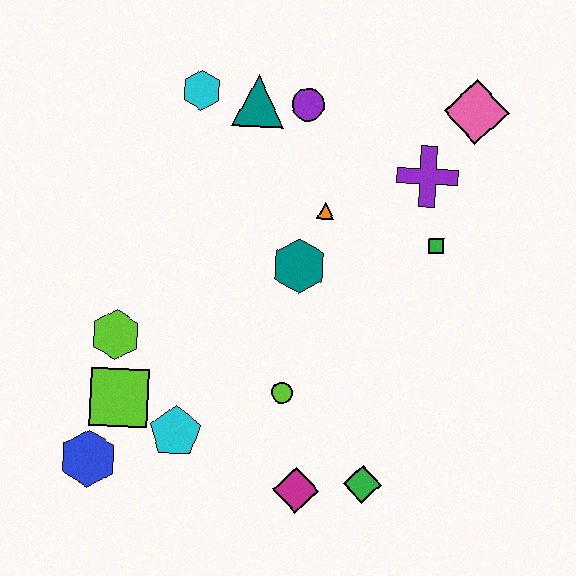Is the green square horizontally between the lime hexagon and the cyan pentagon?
No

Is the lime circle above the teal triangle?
No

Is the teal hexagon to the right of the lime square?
Yes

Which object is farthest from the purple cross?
The blue hexagon is farthest from the purple cross.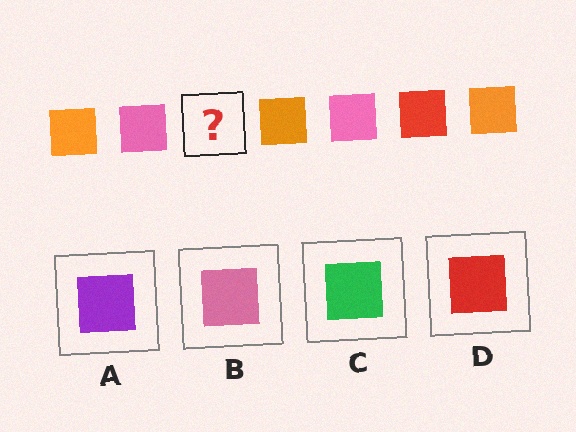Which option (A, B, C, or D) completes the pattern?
D.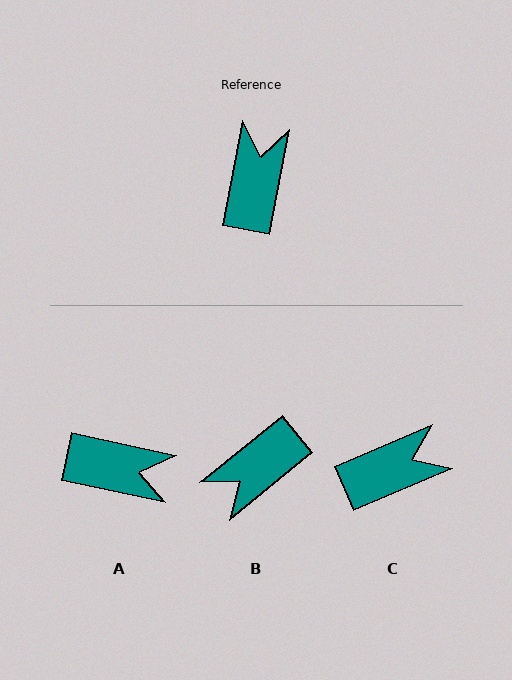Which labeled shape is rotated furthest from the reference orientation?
B, about 140 degrees away.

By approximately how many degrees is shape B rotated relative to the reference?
Approximately 140 degrees counter-clockwise.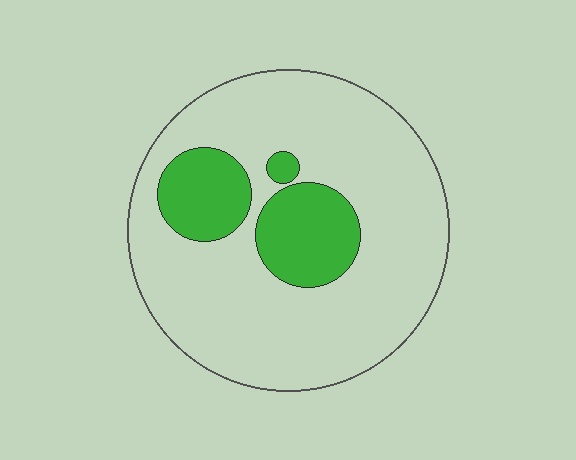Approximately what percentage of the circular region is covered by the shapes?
Approximately 20%.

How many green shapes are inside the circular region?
3.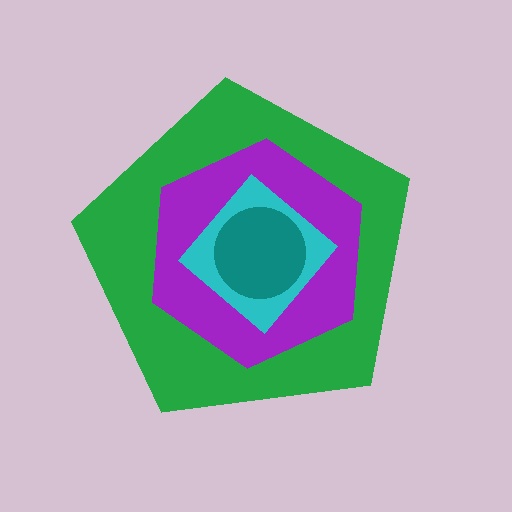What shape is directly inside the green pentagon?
The purple hexagon.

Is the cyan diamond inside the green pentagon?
Yes.